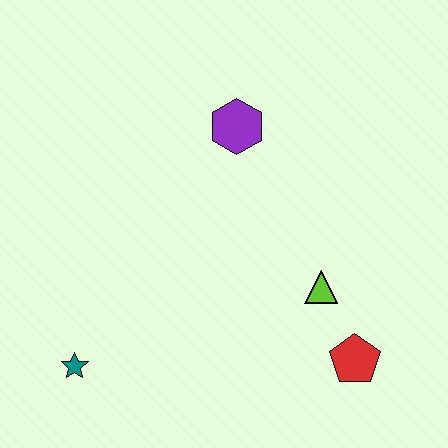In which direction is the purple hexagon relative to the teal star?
The purple hexagon is above the teal star.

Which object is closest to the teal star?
The lime triangle is closest to the teal star.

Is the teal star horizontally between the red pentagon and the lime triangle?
No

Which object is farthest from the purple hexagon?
The teal star is farthest from the purple hexagon.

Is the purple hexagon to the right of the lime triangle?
No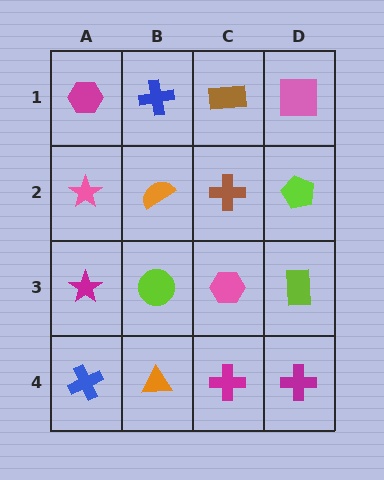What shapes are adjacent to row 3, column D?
A lime pentagon (row 2, column D), a magenta cross (row 4, column D), a pink hexagon (row 3, column C).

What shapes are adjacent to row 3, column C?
A brown cross (row 2, column C), a magenta cross (row 4, column C), a lime circle (row 3, column B), a lime rectangle (row 3, column D).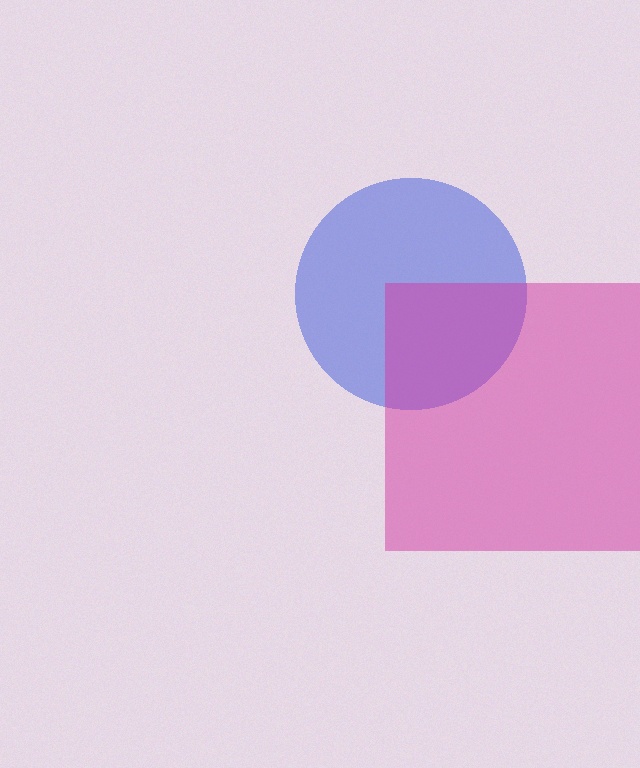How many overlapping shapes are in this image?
There are 2 overlapping shapes in the image.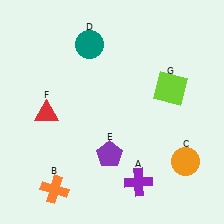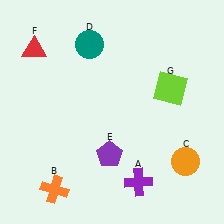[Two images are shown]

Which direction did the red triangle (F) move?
The red triangle (F) moved up.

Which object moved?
The red triangle (F) moved up.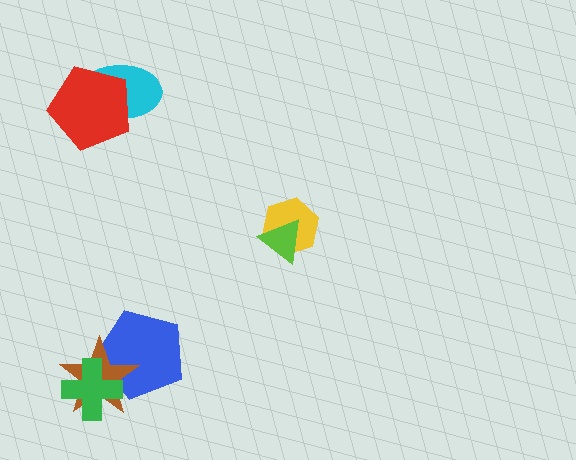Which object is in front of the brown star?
The green cross is in front of the brown star.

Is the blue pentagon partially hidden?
Yes, it is partially covered by another shape.